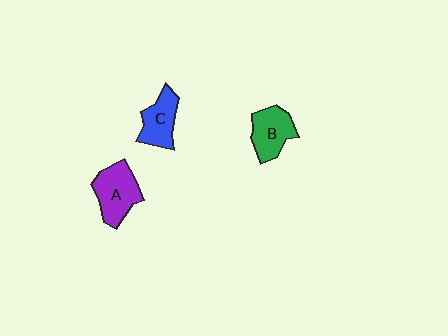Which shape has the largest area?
Shape A (purple).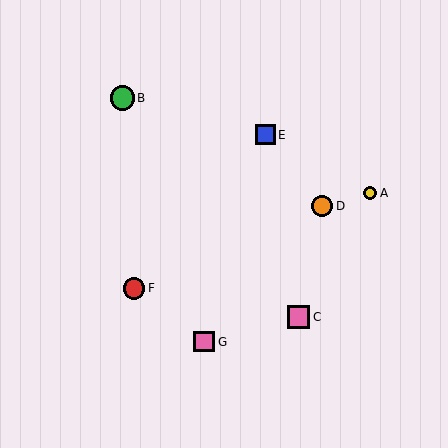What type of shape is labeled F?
Shape F is a red circle.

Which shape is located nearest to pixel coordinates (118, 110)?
The green circle (labeled B) at (122, 98) is nearest to that location.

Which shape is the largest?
The green circle (labeled B) is the largest.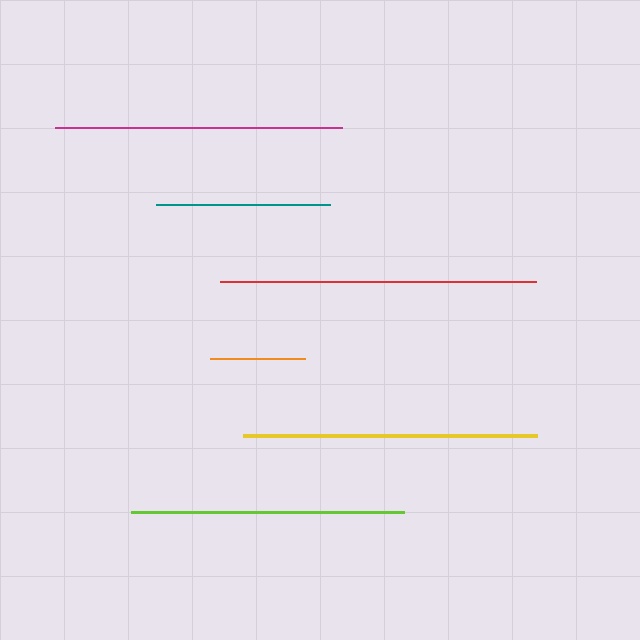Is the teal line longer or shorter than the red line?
The red line is longer than the teal line.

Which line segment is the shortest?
The orange line is the shortest at approximately 95 pixels.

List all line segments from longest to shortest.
From longest to shortest: red, yellow, magenta, lime, teal, orange.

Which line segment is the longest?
The red line is the longest at approximately 316 pixels.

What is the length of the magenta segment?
The magenta segment is approximately 287 pixels long.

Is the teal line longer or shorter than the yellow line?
The yellow line is longer than the teal line.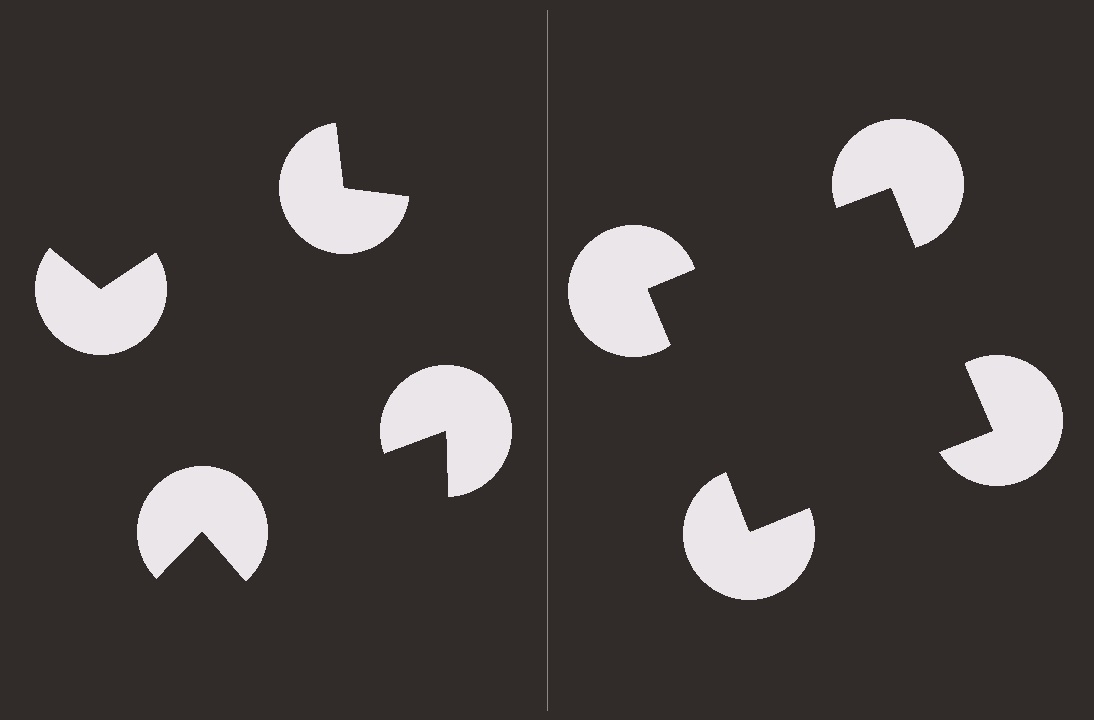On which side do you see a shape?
An illusory square appears on the right side. On the left side the wedge cuts are rotated, so no coherent shape forms.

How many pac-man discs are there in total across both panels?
8 — 4 on each side.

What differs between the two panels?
The pac-man discs are positioned identically on both sides; only the wedge orientations differ. On the right they align to a square; on the left they are misaligned.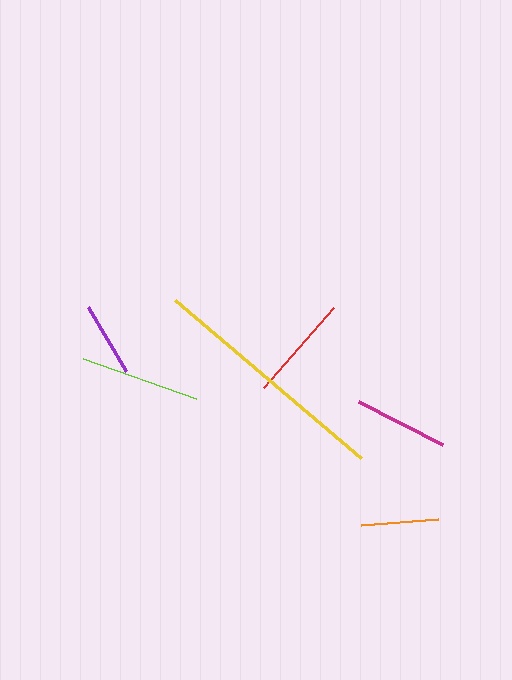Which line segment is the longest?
The yellow line is the longest at approximately 244 pixels.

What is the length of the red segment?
The red segment is approximately 107 pixels long.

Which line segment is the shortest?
The purple line is the shortest at approximately 74 pixels.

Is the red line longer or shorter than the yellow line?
The yellow line is longer than the red line.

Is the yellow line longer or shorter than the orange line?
The yellow line is longer than the orange line.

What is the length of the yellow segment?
The yellow segment is approximately 244 pixels long.